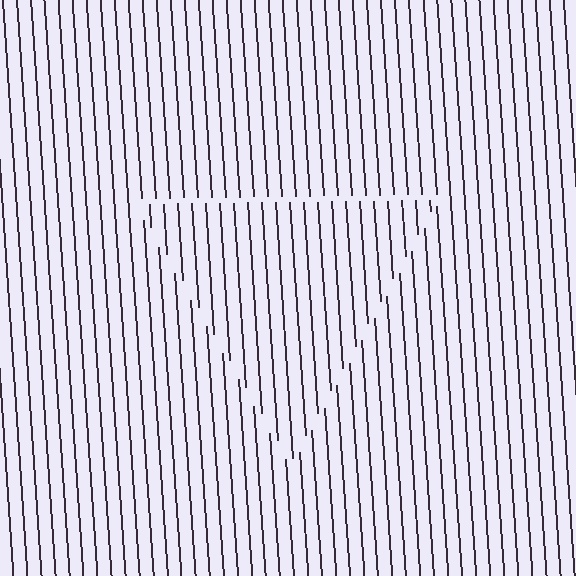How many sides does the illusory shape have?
3 sides — the line-ends trace a triangle.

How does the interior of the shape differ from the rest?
The interior of the shape contains the same grating, shifted by half a period — the contour is defined by the phase discontinuity where line-ends from the inner and outer gratings abut.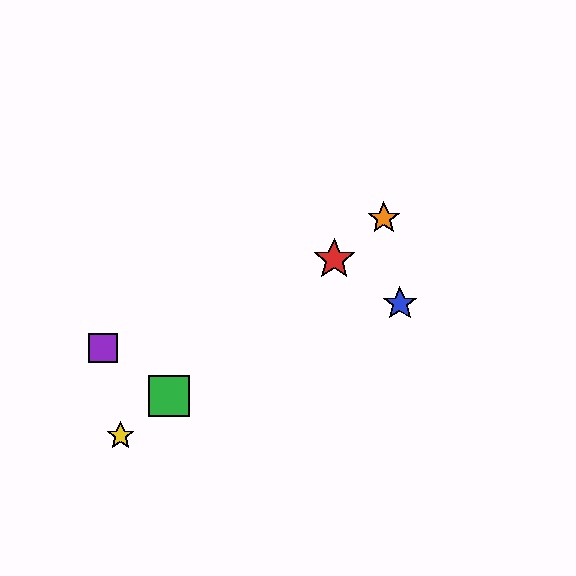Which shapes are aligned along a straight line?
The red star, the green square, the yellow star, the orange star are aligned along a straight line.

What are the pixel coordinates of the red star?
The red star is at (334, 259).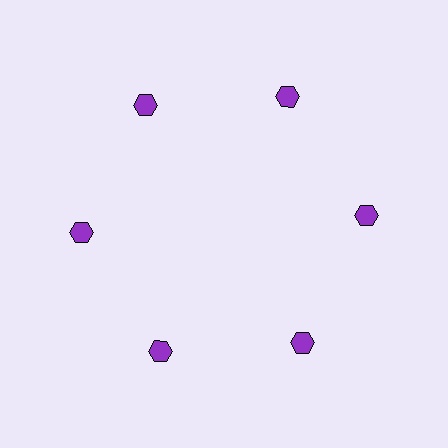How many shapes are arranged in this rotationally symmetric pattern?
There are 6 shapes, arranged in 6 groups of 1.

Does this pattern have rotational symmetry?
Yes, this pattern has 6-fold rotational symmetry. It looks the same after rotating 60 degrees around the center.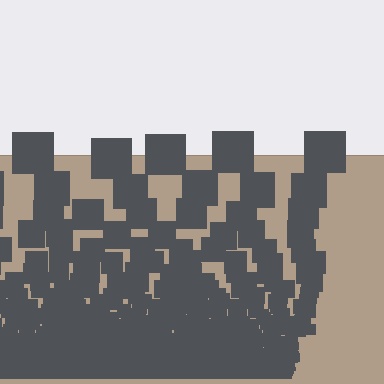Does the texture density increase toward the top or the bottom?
Density increases toward the bottom.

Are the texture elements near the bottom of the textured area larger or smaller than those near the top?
Smaller. The gradient is inverted — elements near the bottom are smaller and denser.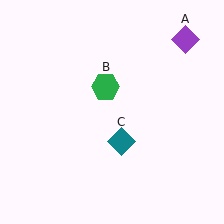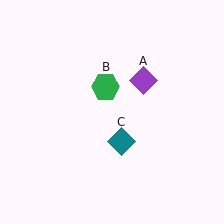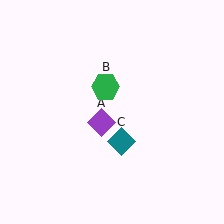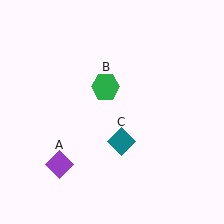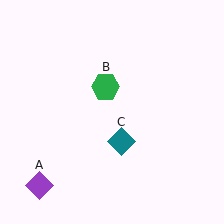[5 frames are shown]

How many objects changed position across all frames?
1 object changed position: purple diamond (object A).